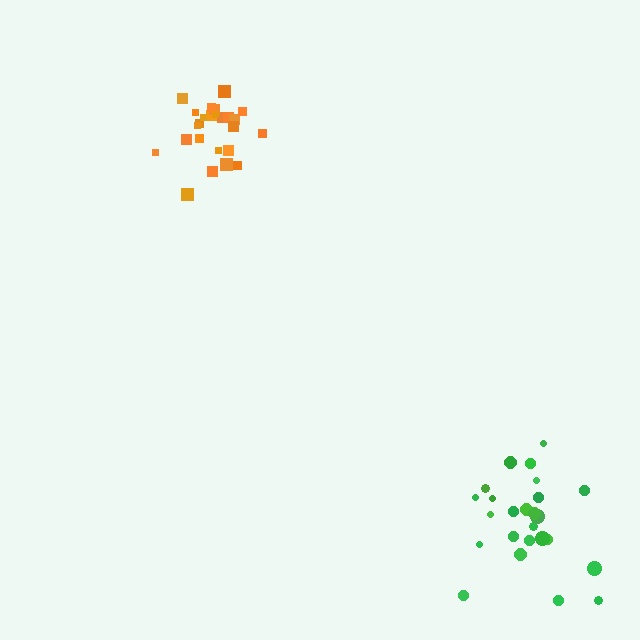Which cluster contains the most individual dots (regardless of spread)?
Orange (25).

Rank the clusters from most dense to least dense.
orange, green.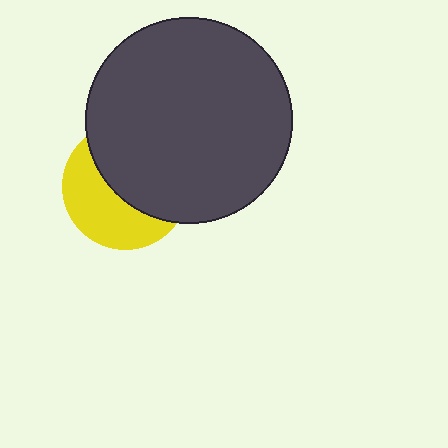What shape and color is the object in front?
The object in front is a dark gray circle.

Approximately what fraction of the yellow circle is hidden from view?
Roughly 55% of the yellow circle is hidden behind the dark gray circle.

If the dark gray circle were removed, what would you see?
You would see the complete yellow circle.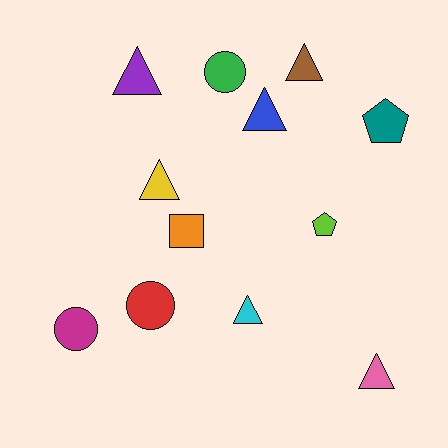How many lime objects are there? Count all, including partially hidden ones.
There is 1 lime object.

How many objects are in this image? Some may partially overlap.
There are 12 objects.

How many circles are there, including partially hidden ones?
There are 3 circles.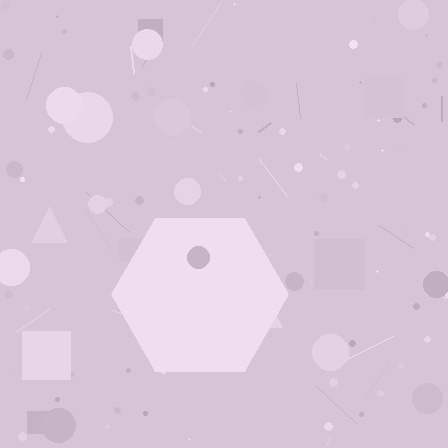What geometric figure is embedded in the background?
A hexagon is embedded in the background.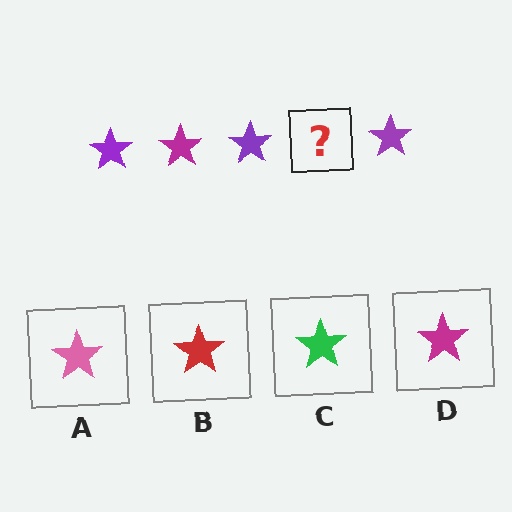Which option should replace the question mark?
Option D.